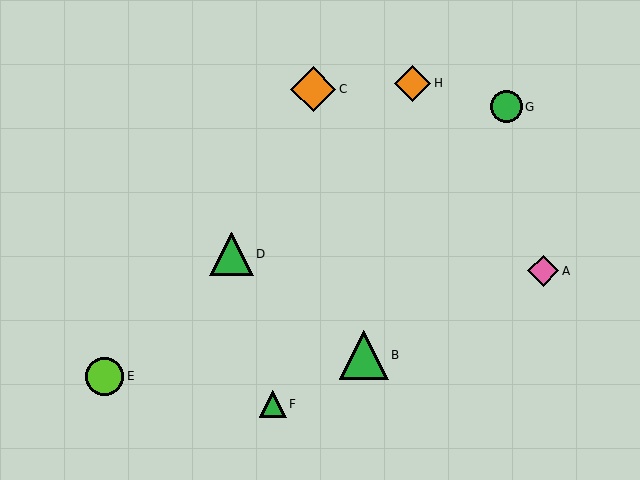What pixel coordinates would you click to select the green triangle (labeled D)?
Click at (232, 254) to select the green triangle D.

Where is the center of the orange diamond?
The center of the orange diamond is at (313, 89).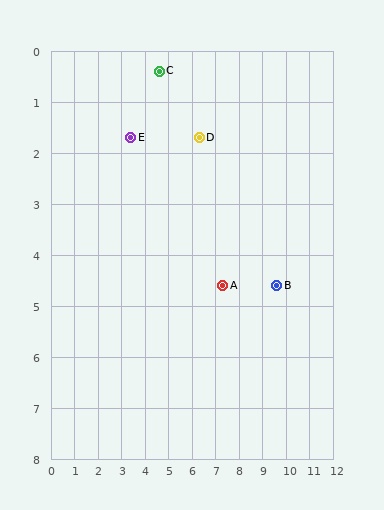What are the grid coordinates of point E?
Point E is at approximately (3.4, 1.7).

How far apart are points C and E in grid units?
Points C and E are about 1.8 grid units apart.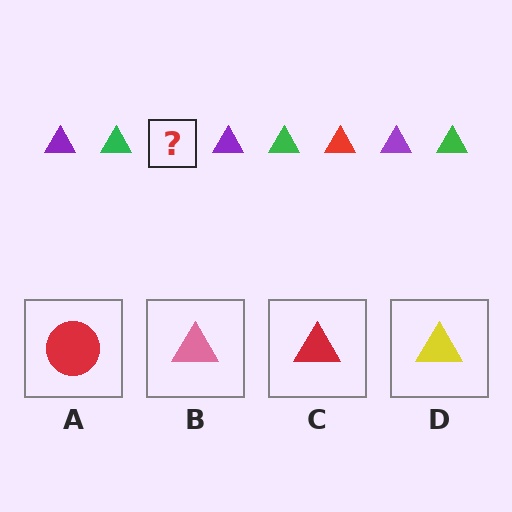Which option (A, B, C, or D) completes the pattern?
C.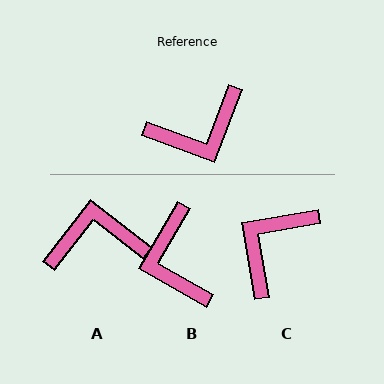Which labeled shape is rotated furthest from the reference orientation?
A, about 163 degrees away.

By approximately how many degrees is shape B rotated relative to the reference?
Approximately 99 degrees clockwise.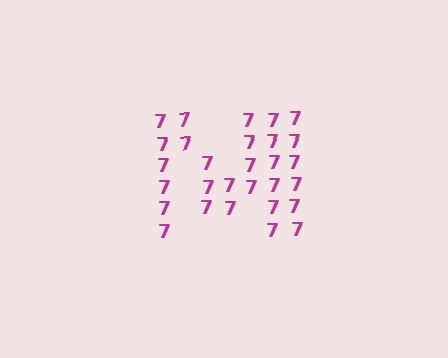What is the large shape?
The large shape is the letter M.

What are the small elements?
The small elements are digit 7's.